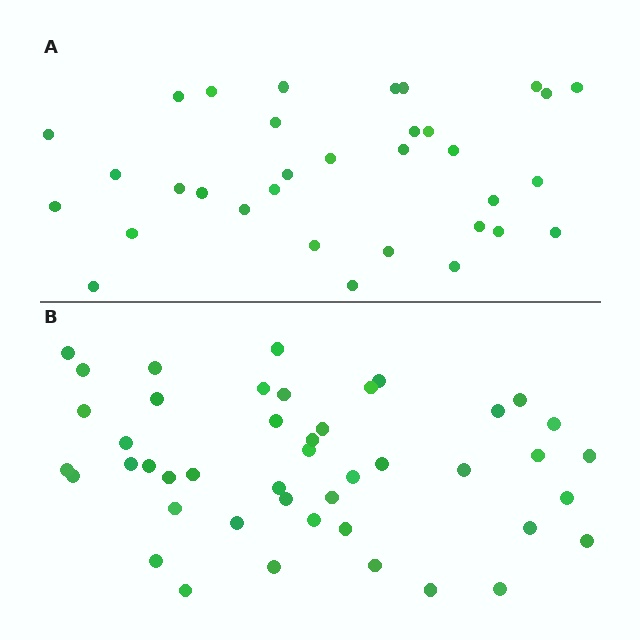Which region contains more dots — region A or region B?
Region B (the bottom region) has more dots.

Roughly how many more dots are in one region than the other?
Region B has roughly 12 or so more dots than region A.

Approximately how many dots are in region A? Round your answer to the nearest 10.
About 30 dots. (The exact count is 33, which rounds to 30.)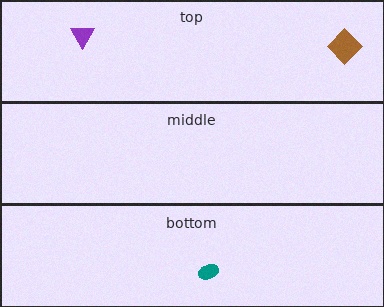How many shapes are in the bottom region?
1.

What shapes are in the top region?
The purple triangle, the brown diamond.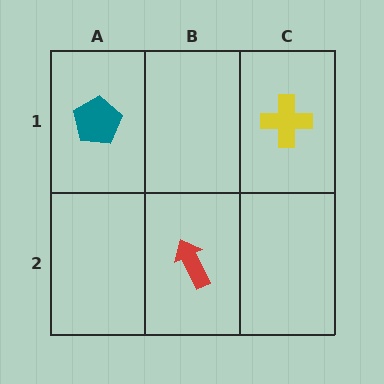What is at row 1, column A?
A teal pentagon.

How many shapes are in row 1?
2 shapes.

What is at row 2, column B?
A red arrow.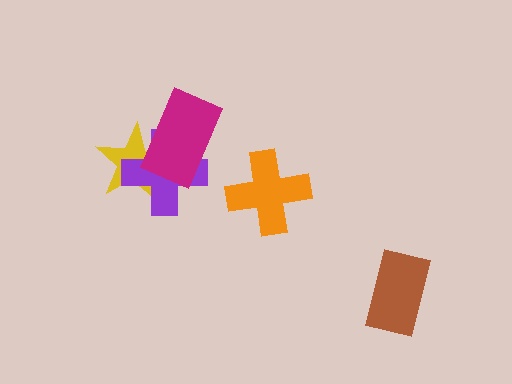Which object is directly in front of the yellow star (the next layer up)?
The purple cross is directly in front of the yellow star.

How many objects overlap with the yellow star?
2 objects overlap with the yellow star.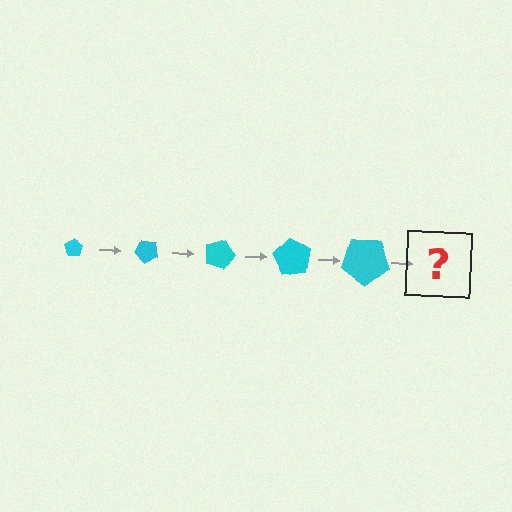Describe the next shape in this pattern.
It should be a pentagon, larger than the previous one and rotated 225 degrees from the start.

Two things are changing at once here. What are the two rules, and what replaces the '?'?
The two rules are that the pentagon grows larger each step and it rotates 45 degrees each step. The '?' should be a pentagon, larger than the previous one and rotated 225 degrees from the start.